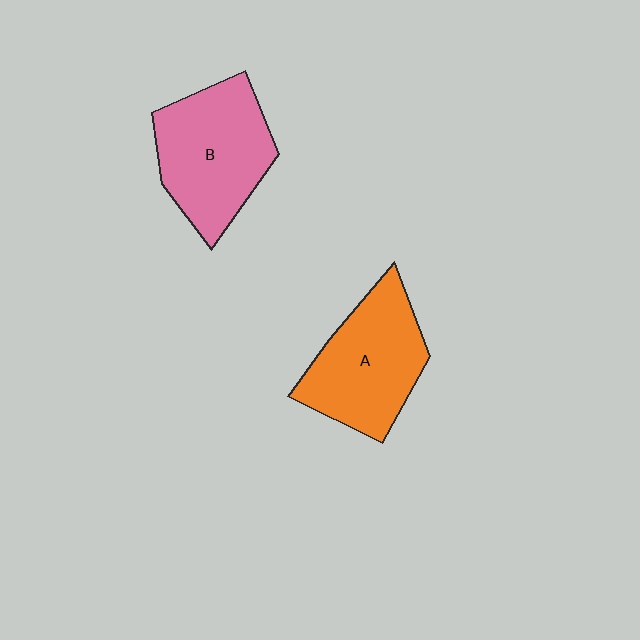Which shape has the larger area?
Shape B (pink).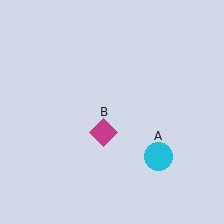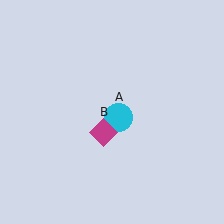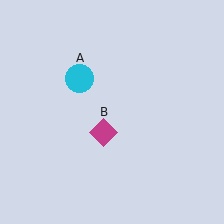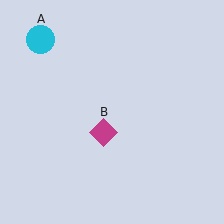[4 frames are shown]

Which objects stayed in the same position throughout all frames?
Magenta diamond (object B) remained stationary.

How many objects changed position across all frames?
1 object changed position: cyan circle (object A).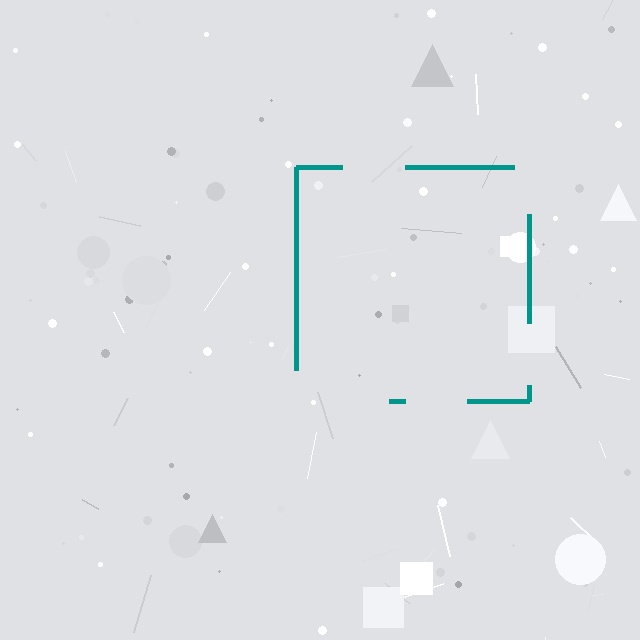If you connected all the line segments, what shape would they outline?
They would outline a square.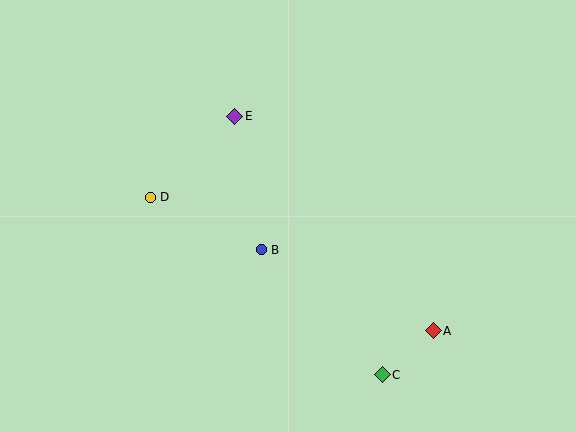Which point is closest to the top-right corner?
Point A is closest to the top-right corner.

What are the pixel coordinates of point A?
Point A is at (433, 331).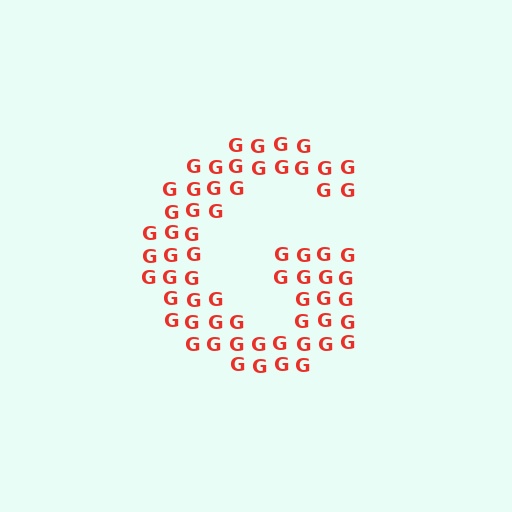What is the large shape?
The large shape is the letter G.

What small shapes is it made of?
It is made of small letter G's.